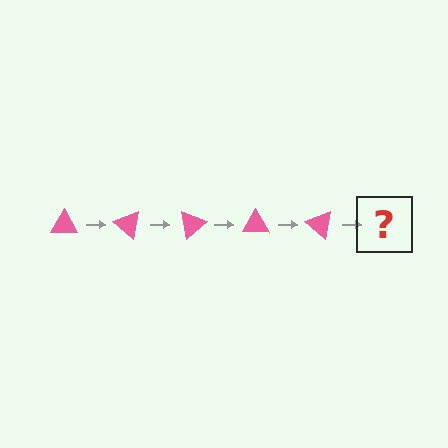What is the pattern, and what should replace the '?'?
The pattern is that the triangle rotates 40 degrees each step. The '?' should be a pink triangle rotated 200 degrees.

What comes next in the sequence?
The next element should be a pink triangle rotated 200 degrees.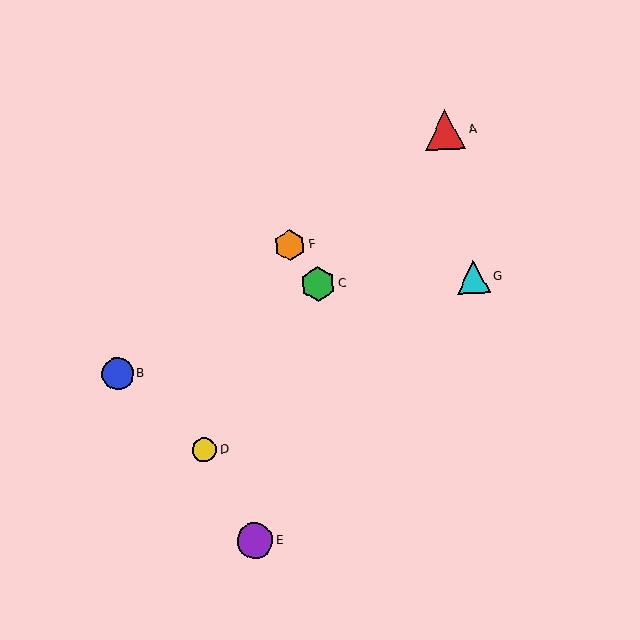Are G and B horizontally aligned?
No, G is at y≈277 and B is at y≈374.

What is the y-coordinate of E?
Object E is at y≈541.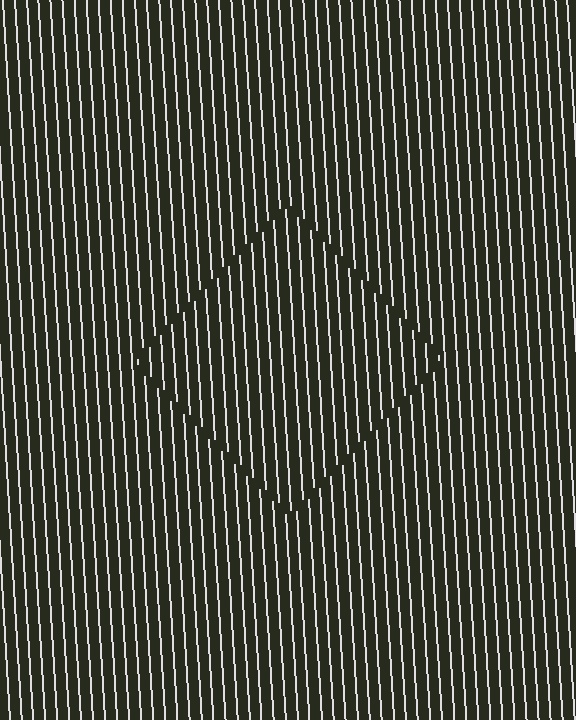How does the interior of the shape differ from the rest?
The interior of the shape contains the same grating, shifted by half a period — the contour is defined by the phase discontinuity where line-ends from the inner and outer gratings abut.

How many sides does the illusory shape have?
4 sides — the line-ends trace a square.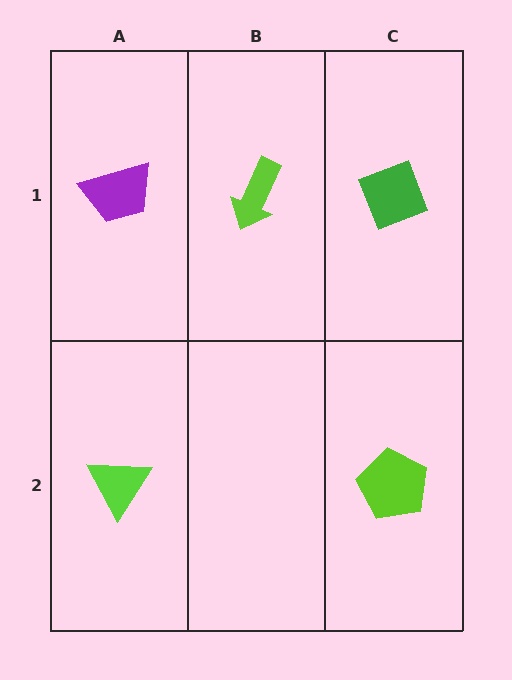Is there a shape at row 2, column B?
No, that cell is empty.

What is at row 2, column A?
A lime triangle.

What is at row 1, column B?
A lime arrow.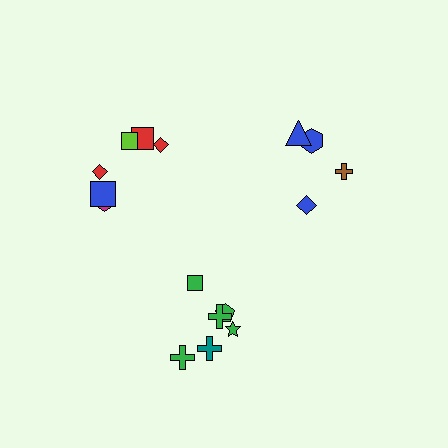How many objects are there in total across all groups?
There are 16 objects.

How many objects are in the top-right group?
There are 4 objects.